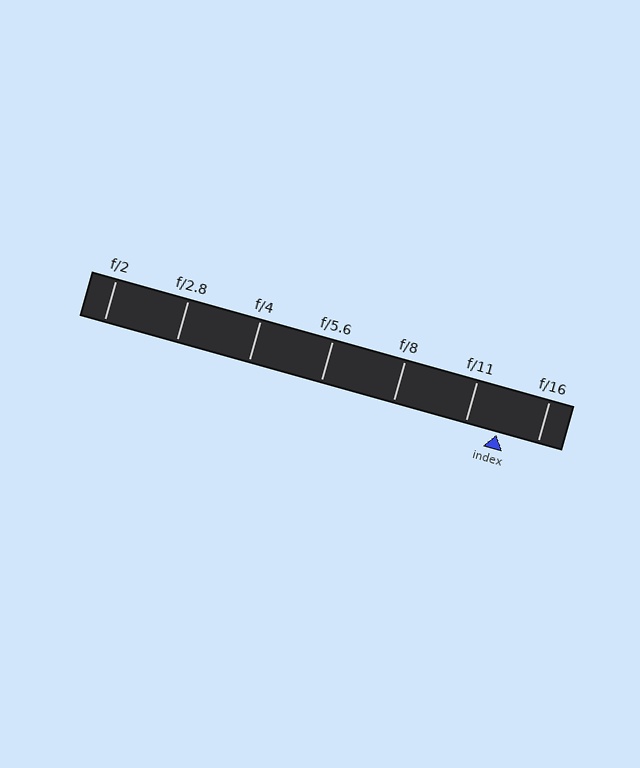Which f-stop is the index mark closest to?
The index mark is closest to f/11.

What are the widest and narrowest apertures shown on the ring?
The widest aperture shown is f/2 and the narrowest is f/16.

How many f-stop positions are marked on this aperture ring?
There are 7 f-stop positions marked.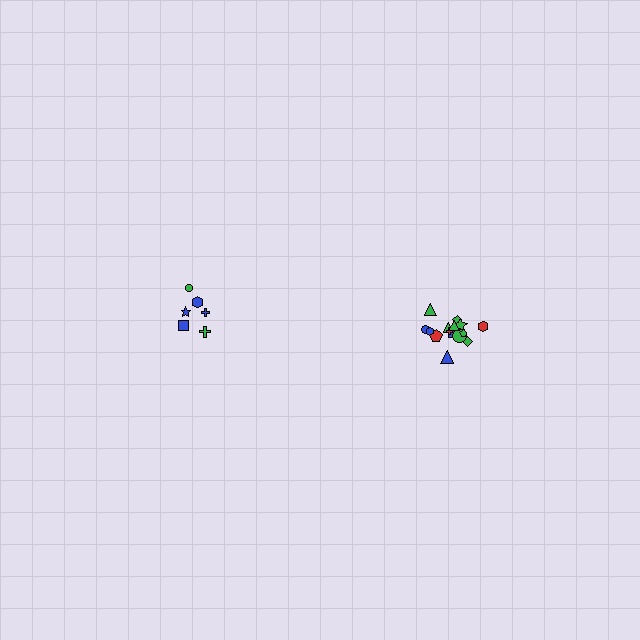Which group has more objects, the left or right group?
The right group.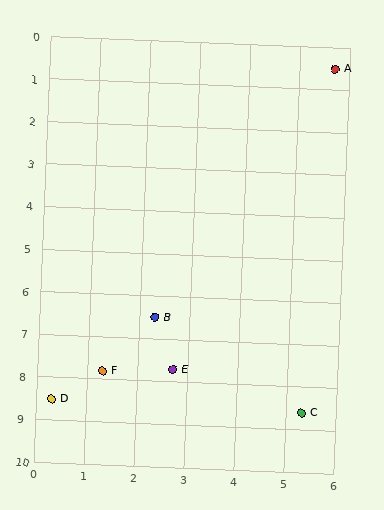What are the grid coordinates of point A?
Point A is at approximately (5.7, 0.5).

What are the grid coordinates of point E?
Point E is at approximately (2.7, 7.7).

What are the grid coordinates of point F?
Point F is at approximately (1.3, 7.8).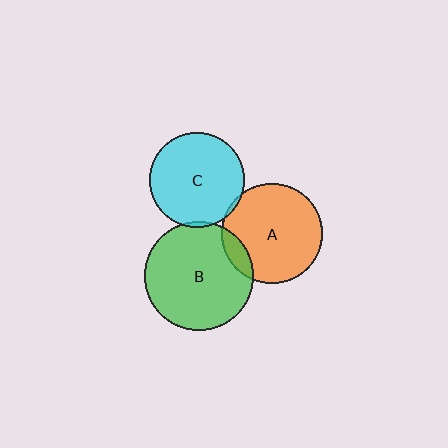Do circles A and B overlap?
Yes.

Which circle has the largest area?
Circle B (green).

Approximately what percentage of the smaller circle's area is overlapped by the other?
Approximately 10%.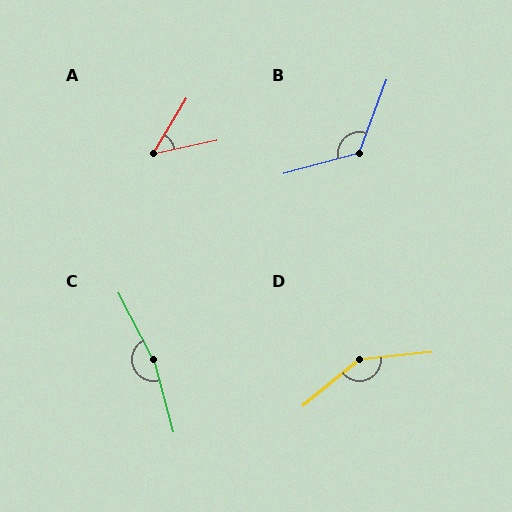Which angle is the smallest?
A, at approximately 47 degrees.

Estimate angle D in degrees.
Approximately 147 degrees.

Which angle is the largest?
C, at approximately 167 degrees.